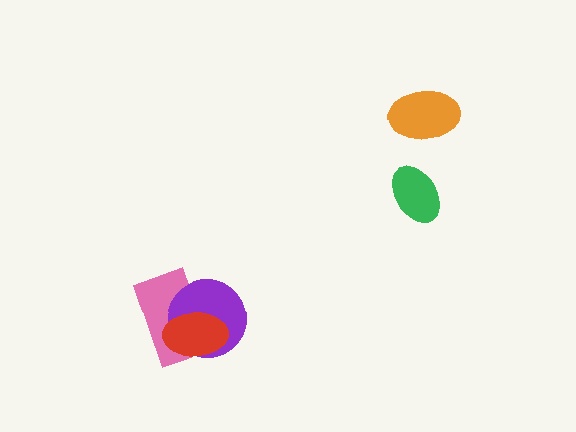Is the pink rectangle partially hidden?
Yes, it is partially covered by another shape.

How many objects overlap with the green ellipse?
0 objects overlap with the green ellipse.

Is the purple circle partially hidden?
Yes, it is partially covered by another shape.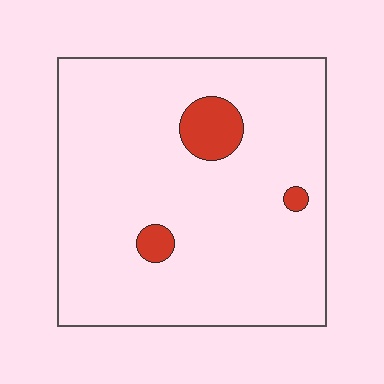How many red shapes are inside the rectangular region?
3.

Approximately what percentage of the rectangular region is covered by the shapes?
Approximately 5%.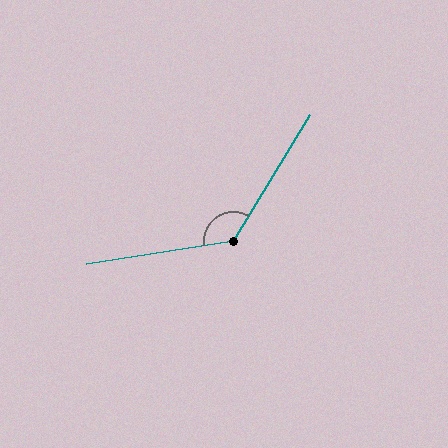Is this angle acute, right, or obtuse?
It is obtuse.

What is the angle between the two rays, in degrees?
Approximately 130 degrees.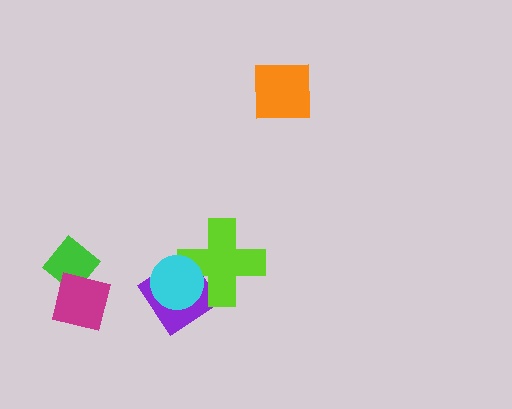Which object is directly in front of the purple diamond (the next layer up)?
The lime cross is directly in front of the purple diamond.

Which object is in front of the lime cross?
The cyan circle is in front of the lime cross.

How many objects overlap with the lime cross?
2 objects overlap with the lime cross.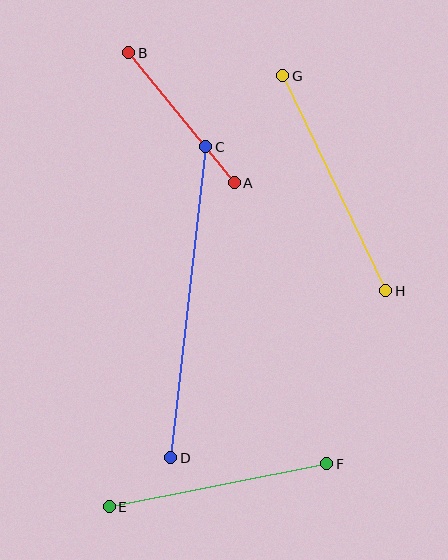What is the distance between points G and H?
The distance is approximately 238 pixels.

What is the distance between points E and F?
The distance is approximately 222 pixels.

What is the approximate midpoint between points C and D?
The midpoint is at approximately (188, 302) pixels.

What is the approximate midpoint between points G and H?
The midpoint is at approximately (334, 183) pixels.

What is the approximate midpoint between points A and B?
The midpoint is at approximately (181, 118) pixels.